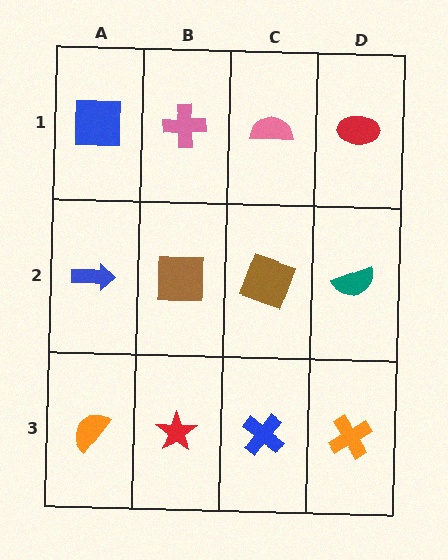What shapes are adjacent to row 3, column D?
A teal semicircle (row 2, column D), a blue cross (row 3, column C).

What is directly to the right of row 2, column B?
A brown square.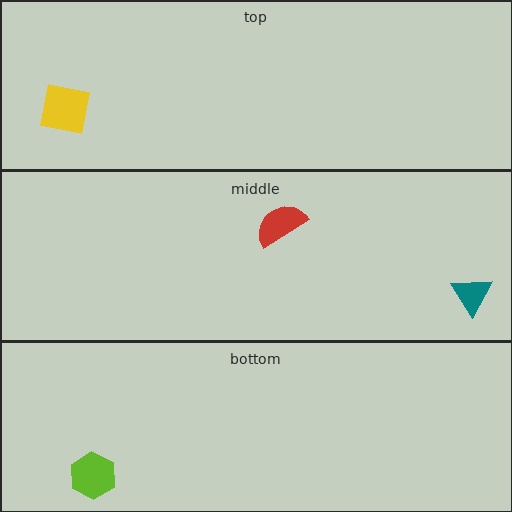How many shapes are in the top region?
1.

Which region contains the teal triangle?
The middle region.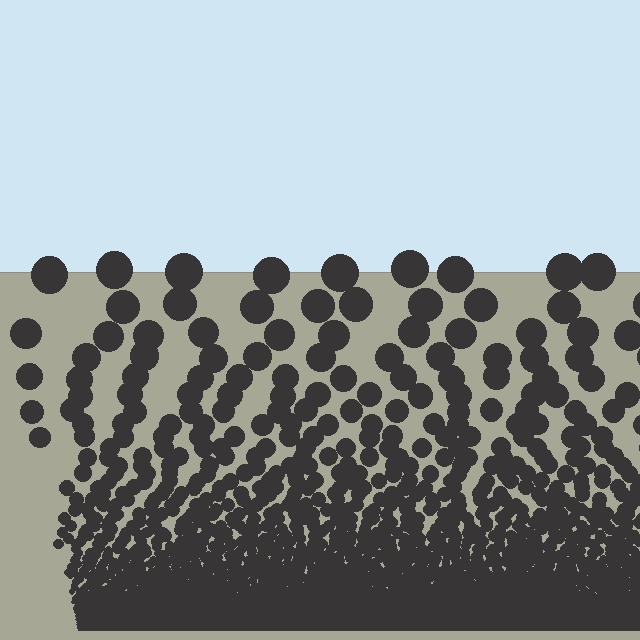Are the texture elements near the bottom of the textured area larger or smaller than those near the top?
Smaller. The gradient is inverted — elements near the bottom are smaller and denser.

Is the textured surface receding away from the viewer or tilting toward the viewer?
The surface appears to tilt toward the viewer. Texture elements get larger and sparser toward the top.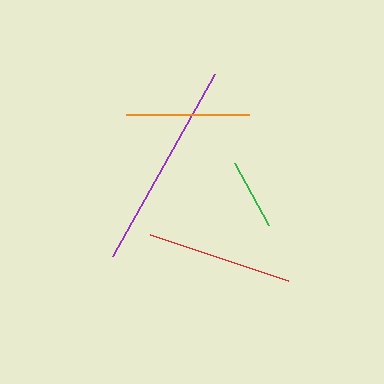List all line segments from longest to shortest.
From longest to shortest: purple, red, orange, green.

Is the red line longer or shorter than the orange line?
The red line is longer than the orange line.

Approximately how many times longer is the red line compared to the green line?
The red line is approximately 2.0 times the length of the green line.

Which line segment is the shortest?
The green line is the shortest at approximately 71 pixels.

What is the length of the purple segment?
The purple segment is approximately 208 pixels long.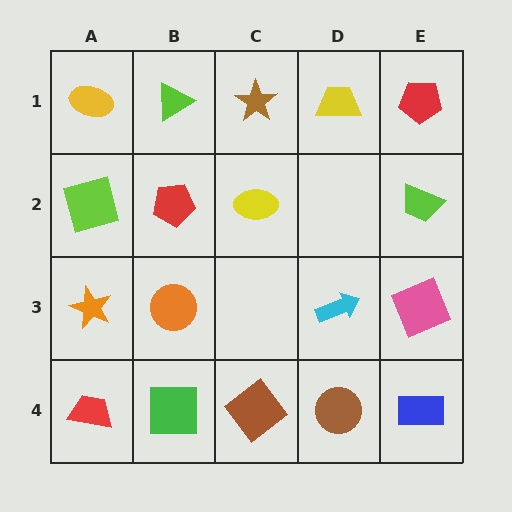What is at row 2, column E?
A lime trapezoid.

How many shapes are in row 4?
5 shapes.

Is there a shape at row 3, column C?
No, that cell is empty.